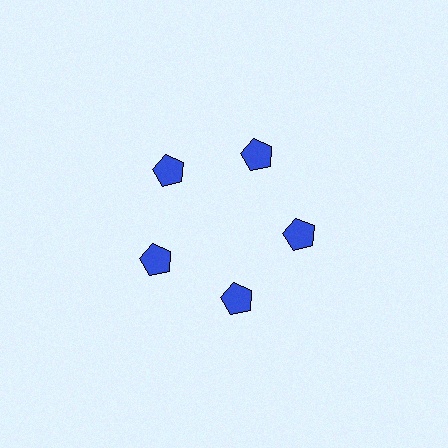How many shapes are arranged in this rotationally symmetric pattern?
There are 5 shapes, arranged in 5 groups of 1.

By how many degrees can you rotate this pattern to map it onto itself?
The pattern maps onto itself every 72 degrees of rotation.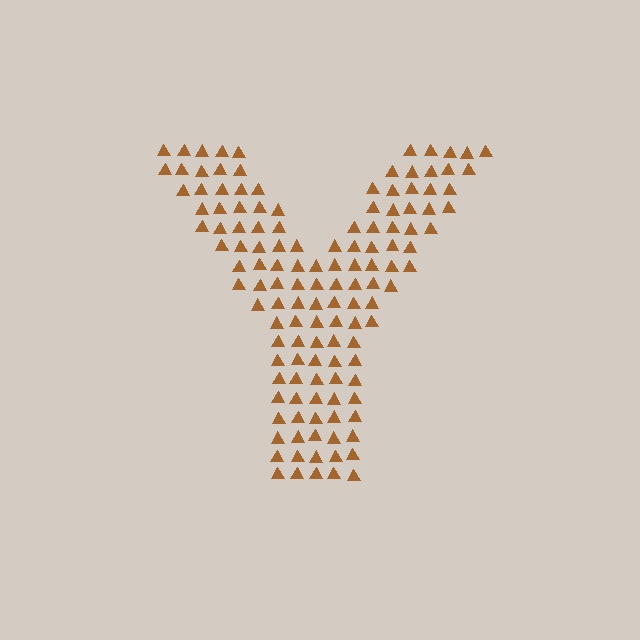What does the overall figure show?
The overall figure shows the letter Y.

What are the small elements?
The small elements are triangles.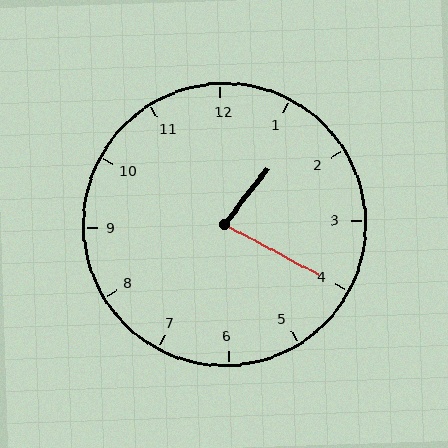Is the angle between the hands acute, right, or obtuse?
It is acute.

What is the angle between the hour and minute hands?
Approximately 80 degrees.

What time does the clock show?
1:20.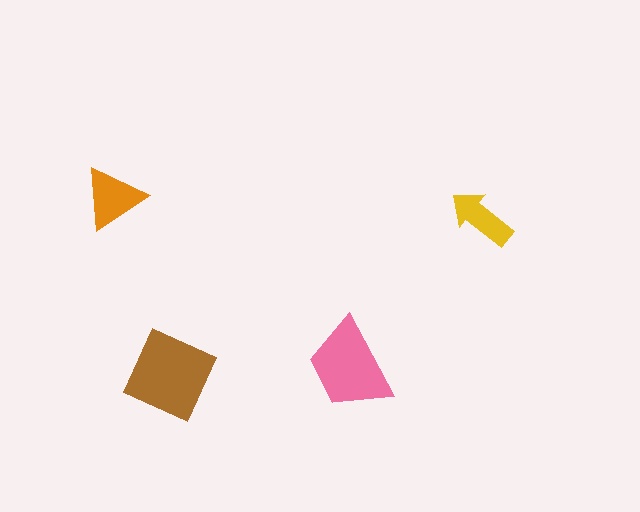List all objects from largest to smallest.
The brown square, the pink trapezoid, the orange triangle, the yellow arrow.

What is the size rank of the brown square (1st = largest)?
1st.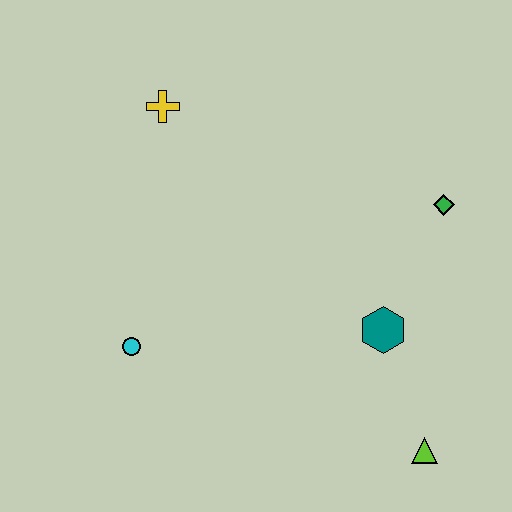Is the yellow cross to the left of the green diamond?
Yes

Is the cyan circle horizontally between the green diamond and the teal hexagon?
No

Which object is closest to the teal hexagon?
The lime triangle is closest to the teal hexagon.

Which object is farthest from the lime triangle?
The yellow cross is farthest from the lime triangle.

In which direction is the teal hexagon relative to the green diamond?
The teal hexagon is below the green diamond.